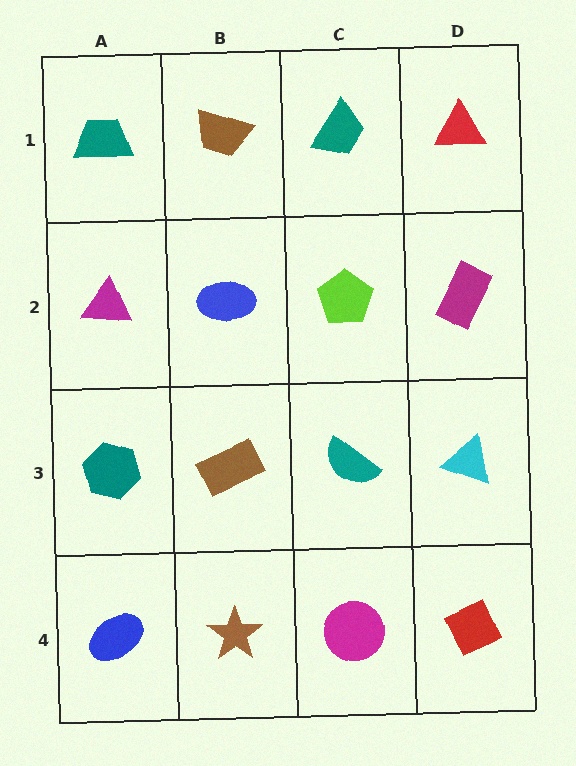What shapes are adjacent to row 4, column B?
A brown rectangle (row 3, column B), a blue ellipse (row 4, column A), a magenta circle (row 4, column C).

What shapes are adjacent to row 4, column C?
A teal semicircle (row 3, column C), a brown star (row 4, column B), a red diamond (row 4, column D).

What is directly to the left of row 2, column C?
A blue ellipse.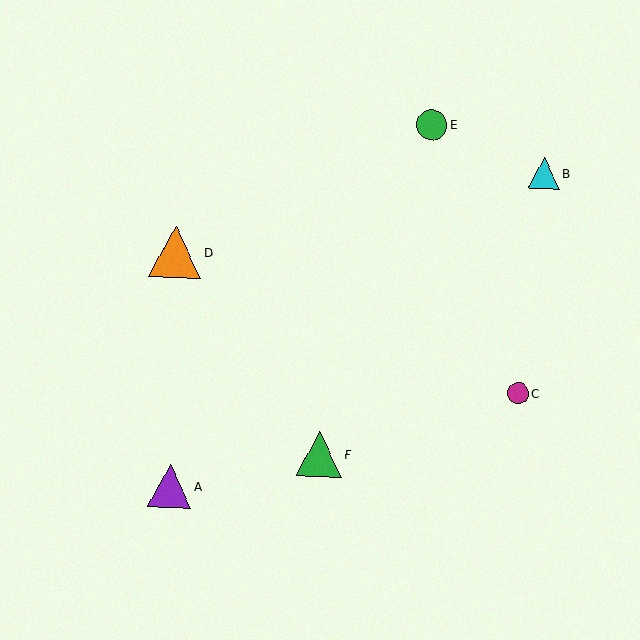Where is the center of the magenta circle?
The center of the magenta circle is at (518, 393).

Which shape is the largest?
The orange triangle (labeled D) is the largest.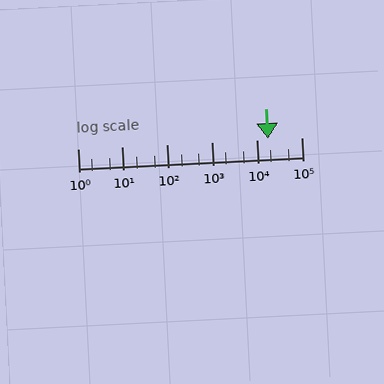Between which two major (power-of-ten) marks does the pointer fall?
The pointer is between 10000 and 100000.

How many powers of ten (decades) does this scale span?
The scale spans 5 decades, from 1 to 100000.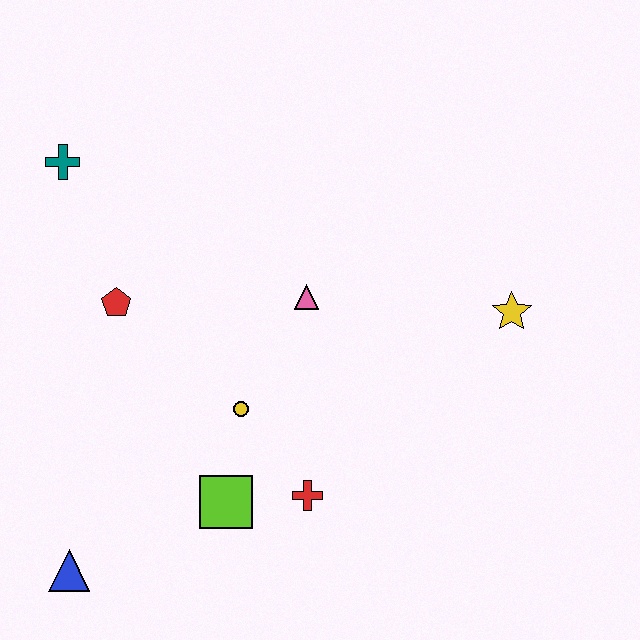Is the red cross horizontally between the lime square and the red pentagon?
No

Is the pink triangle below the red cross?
No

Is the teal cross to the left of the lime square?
Yes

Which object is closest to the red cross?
The lime square is closest to the red cross.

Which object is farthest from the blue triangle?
The yellow star is farthest from the blue triangle.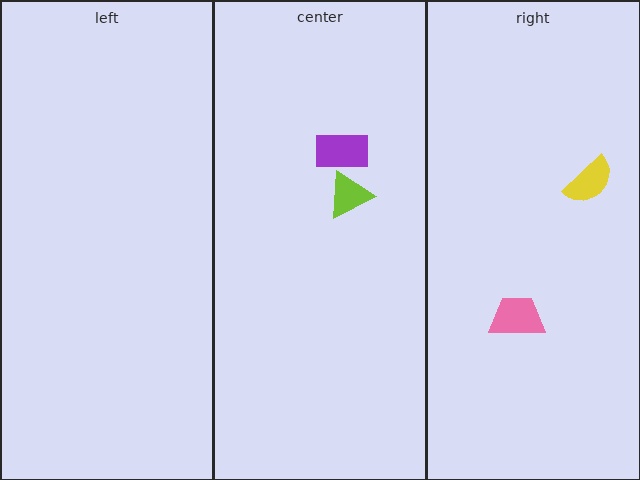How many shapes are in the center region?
2.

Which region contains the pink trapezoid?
The right region.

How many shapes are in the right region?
2.